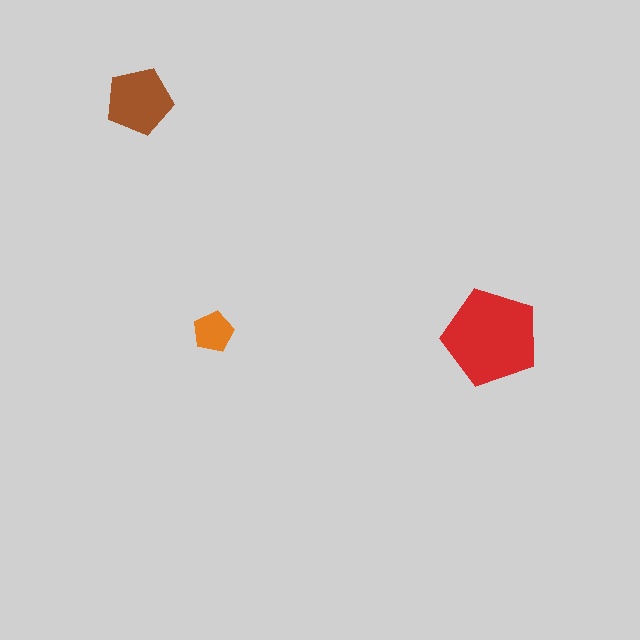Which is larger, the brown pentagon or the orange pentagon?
The brown one.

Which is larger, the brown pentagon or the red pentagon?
The red one.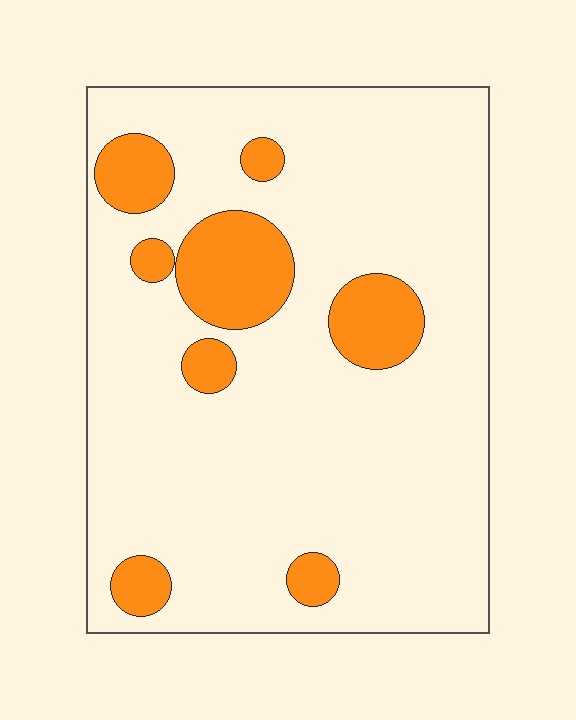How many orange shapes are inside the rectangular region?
8.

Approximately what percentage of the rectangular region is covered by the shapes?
Approximately 15%.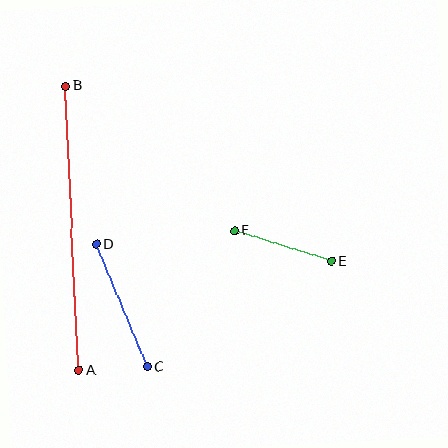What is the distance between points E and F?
The distance is approximately 102 pixels.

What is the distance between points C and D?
The distance is approximately 133 pixels.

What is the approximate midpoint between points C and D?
The midpoint is at approximately (122, 306) pixels.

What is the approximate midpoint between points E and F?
The midpoint is at approximately (283, 246) pixels.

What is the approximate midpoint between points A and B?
The midpoint is at approximately (72, 228) pixels.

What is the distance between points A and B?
The distance is approximately 285 pixels.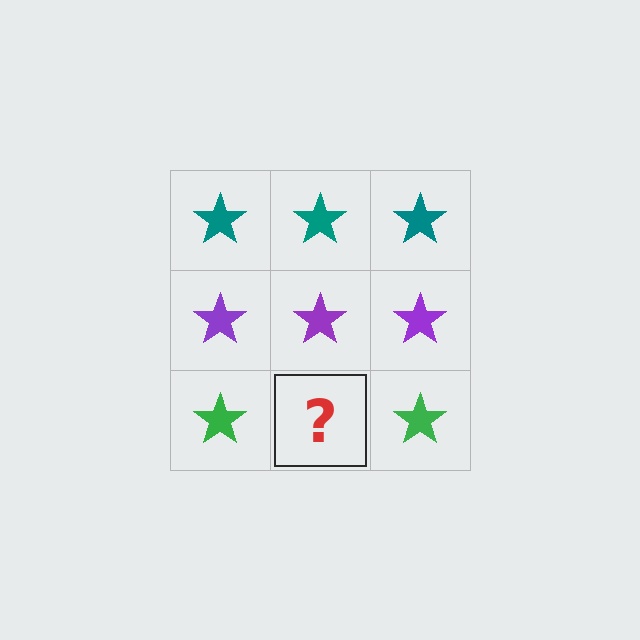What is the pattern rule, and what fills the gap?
The rule is that each row has a consistent color. The gap should be filled with a green star.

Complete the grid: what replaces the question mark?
The question mark should be replaced with a green star.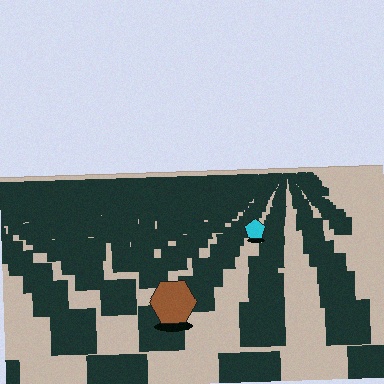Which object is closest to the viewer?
The brown hexagon is closest. The texture marks near it are larger and more spread out.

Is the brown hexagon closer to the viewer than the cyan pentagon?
Yes. The brown hexagon is closer — you can tell from the texture gradient: the ground texture is coarser near it.